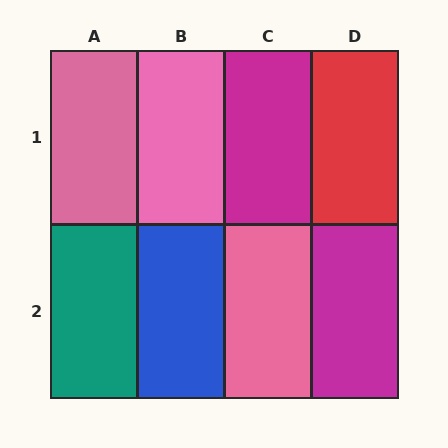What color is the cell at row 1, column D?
Red.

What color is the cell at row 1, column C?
Magenta.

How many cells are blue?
1 cell is blue.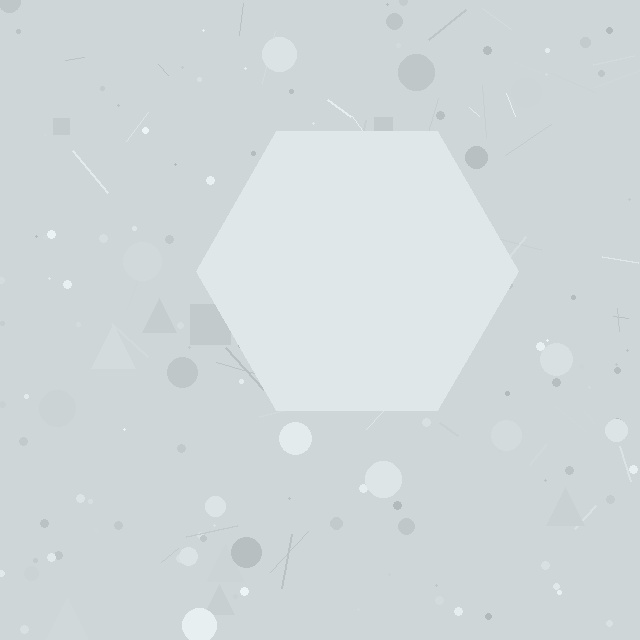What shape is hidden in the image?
A hexagon is hidden in the image.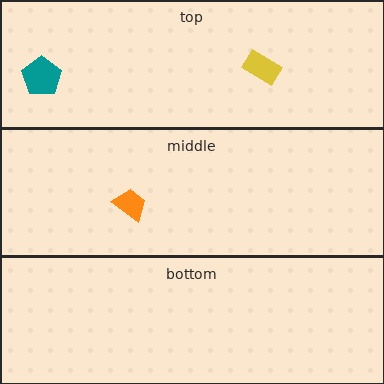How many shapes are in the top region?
2.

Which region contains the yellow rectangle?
The top region.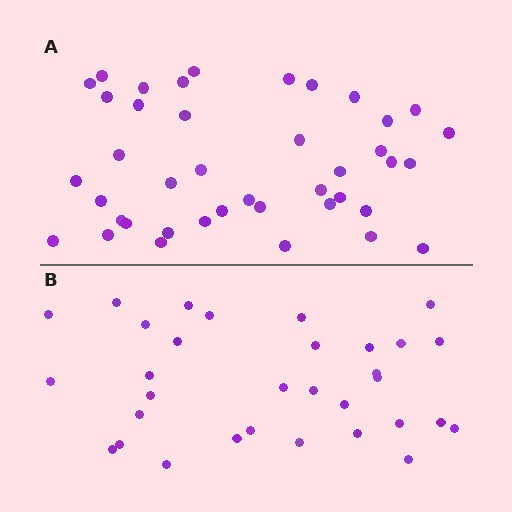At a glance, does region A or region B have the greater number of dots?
Region A (the top region) has more dots.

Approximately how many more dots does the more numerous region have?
Region A has roughly 8 or so more dots than region B.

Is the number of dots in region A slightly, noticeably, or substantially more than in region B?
Region A has noticeably more, but not dramatically so. The ratio is roughly 1.3 to 1.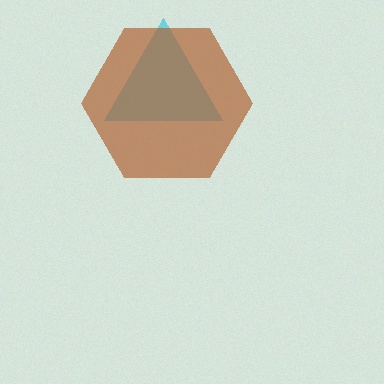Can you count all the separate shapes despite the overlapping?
Yes, there are 2 separate shapes.